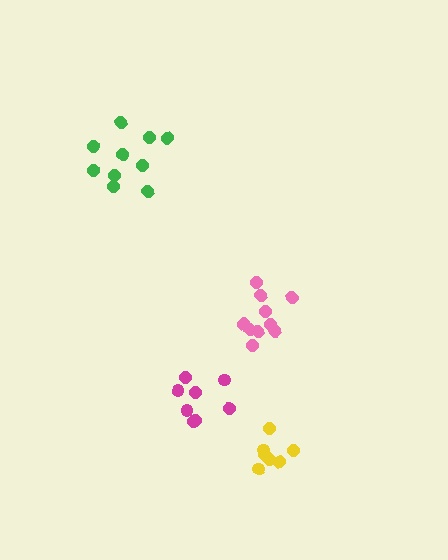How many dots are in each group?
Group 1: 10 dots, Group 2: 10 dots, Group 3: 8 dots, Group 4: 8 dots (36 total).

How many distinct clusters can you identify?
There are 4 distinct clusters.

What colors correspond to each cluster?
The clusters are colored: pink, green, yellow, magenta.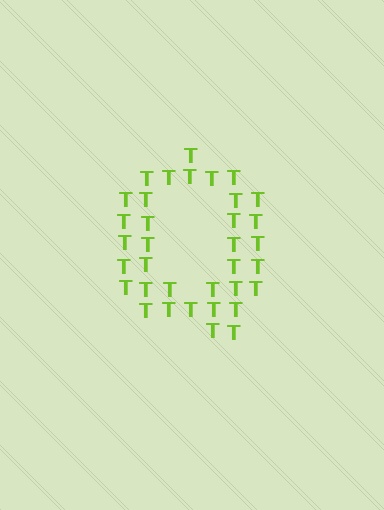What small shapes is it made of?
It is made of small letter T's.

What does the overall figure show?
The overall figure shows the letter Q.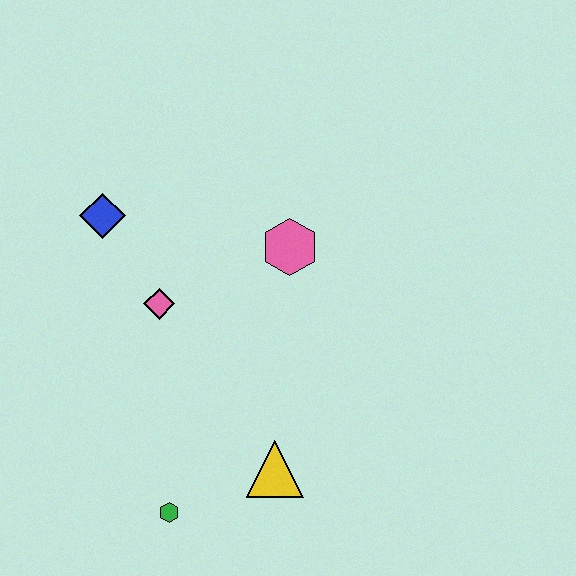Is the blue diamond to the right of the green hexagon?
No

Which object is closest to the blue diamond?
The pink diamond is closest to the blue diamond.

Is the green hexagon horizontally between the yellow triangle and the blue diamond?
Yes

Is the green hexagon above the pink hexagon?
No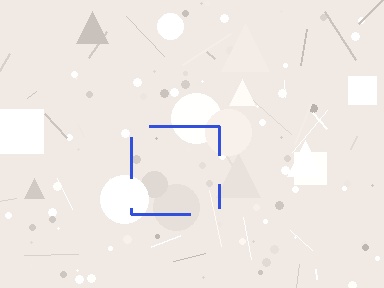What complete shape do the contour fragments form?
The contour fragments form a square.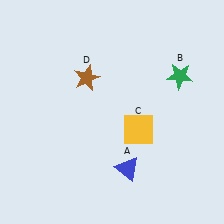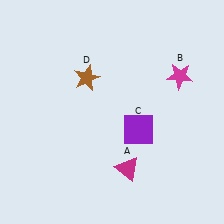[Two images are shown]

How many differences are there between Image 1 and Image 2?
There are 3 differences between the two images.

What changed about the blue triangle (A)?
In Image 1, A is blue. In Image 2, it changed to magenta.